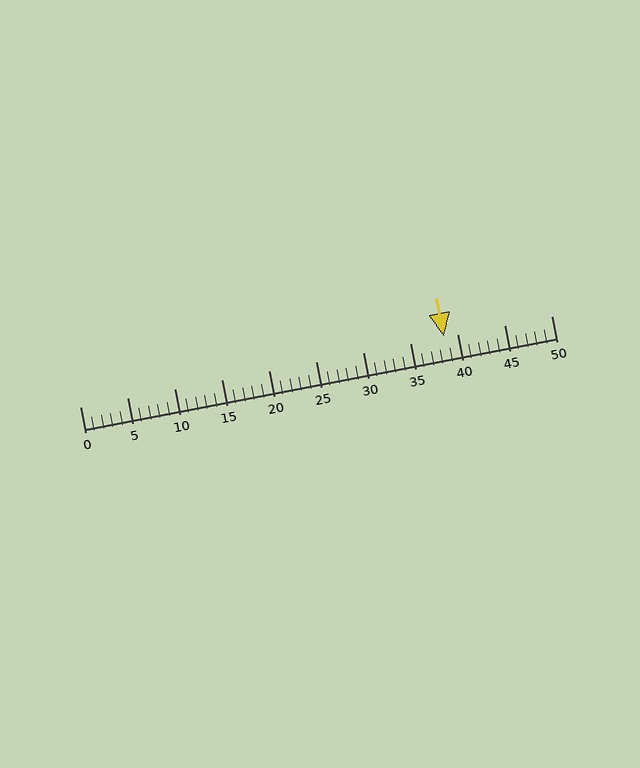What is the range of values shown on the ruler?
The ruler shows values from 0 to 50.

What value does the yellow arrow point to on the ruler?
The yellow arrow points to approximately 39.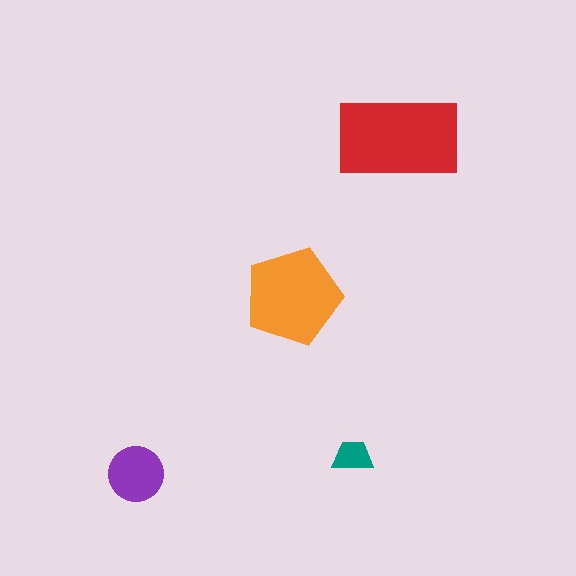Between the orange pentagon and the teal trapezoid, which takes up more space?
The orange pentagon.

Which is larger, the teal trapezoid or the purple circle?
The purple circle.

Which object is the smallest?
The teal trapezoid.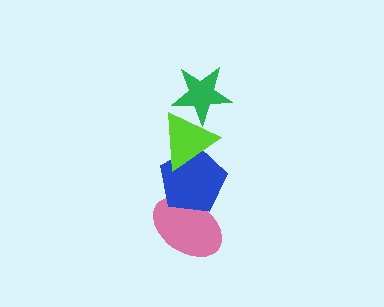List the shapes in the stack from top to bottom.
From top to bottom: the green star, the lime triangle, the blue pentagon, the pink ellipse.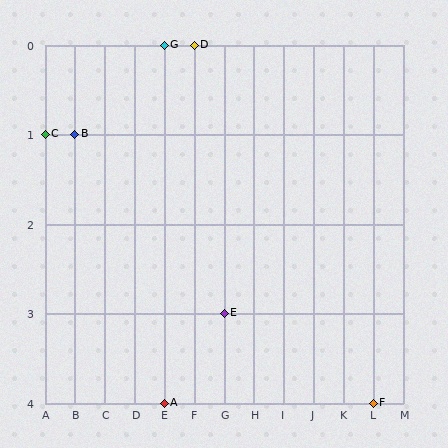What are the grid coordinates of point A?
Point A is at grid coordinates (E, 4).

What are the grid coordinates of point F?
Point F is at grid coordinates (L, 4).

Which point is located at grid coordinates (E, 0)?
Point G is at (E, 0).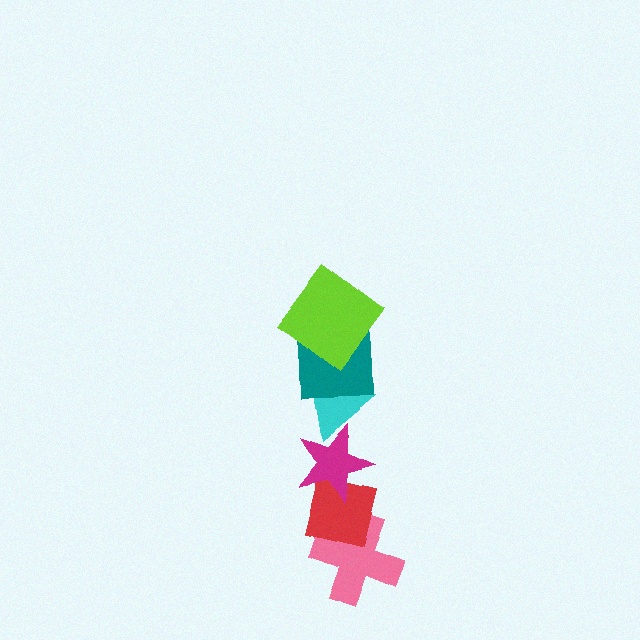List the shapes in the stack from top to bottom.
From top to bottom: the lime diamond, the teal square, the cyan triangle, the magenta star, the red square, the pink cross.